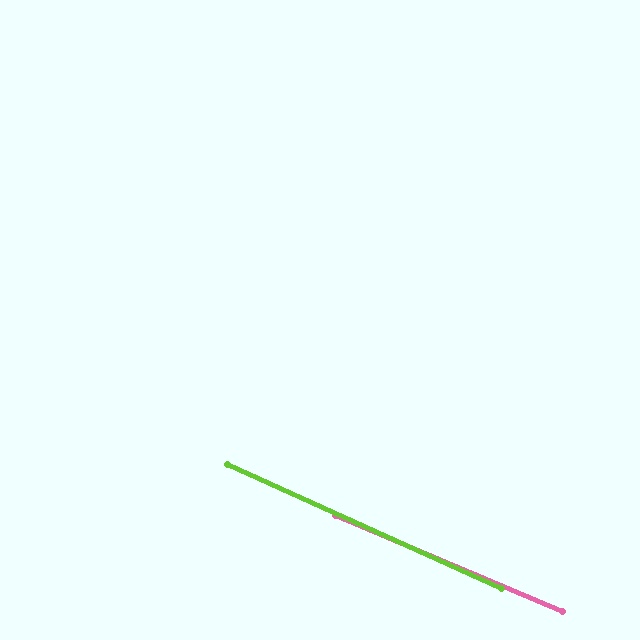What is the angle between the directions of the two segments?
Approximately 1 degree.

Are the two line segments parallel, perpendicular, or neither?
Parallel — their directions differ by only 1.5°.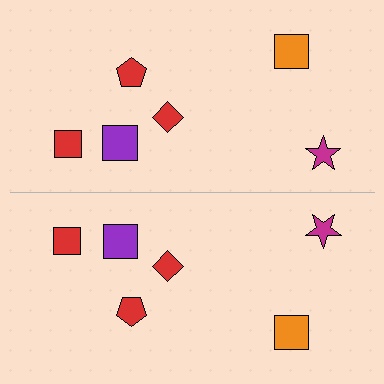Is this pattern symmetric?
Yes, this pattern has bilateral (reflection) symmetry.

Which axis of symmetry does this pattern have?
The pattern has a horizontal axis of symmetry running through the center of the image.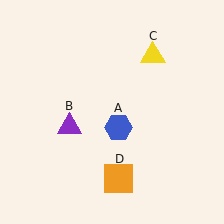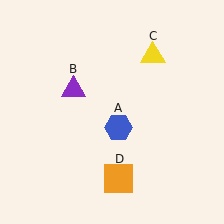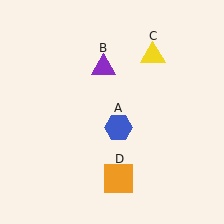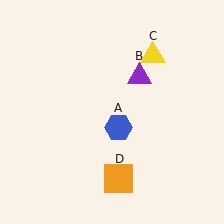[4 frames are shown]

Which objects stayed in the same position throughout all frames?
Blue hexagon (object A) and yellow triangle (object C) and orange square (object D) remained stationary.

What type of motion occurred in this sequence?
The purple triangle (object B) rotated clockwise around the center of the scene.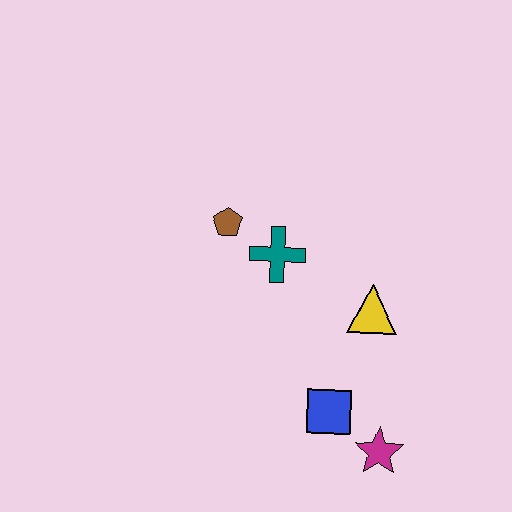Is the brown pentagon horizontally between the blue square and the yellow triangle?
No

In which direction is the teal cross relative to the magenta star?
The teal cross is above the magenta star.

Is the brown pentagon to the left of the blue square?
Yes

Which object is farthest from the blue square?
The brown pentagon is farthest from the blue square.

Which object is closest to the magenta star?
The blue square is closest to the magenta star.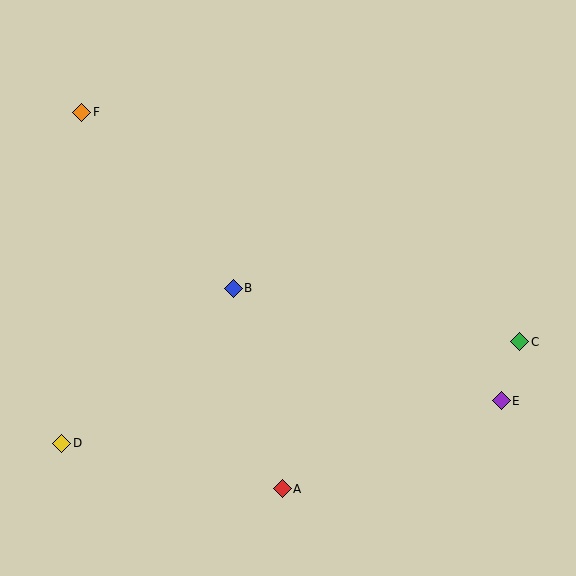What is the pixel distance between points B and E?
The distance between B and E is 291 pixels.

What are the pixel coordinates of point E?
Point E is at (501, 401).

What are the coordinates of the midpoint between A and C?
The midpoint between A and C is at (401, 415).